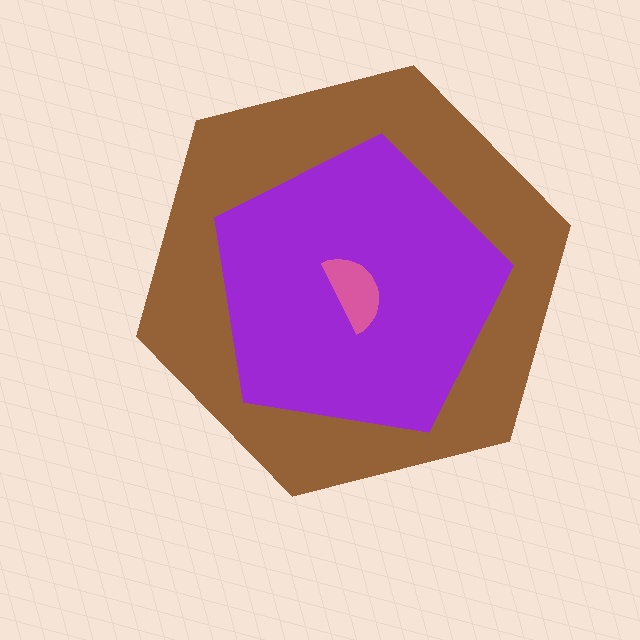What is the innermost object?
The pink semicircle.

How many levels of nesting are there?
3.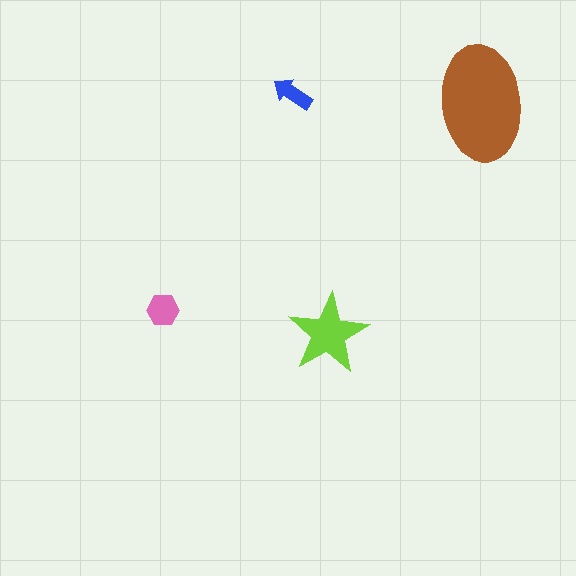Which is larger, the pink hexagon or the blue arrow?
The pink hexagon.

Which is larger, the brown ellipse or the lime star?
The brown ellipse.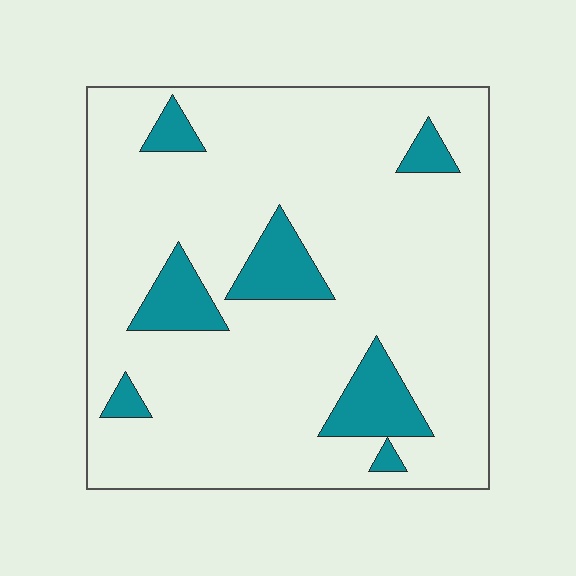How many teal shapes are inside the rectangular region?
7.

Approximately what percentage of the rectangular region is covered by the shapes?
Approximately 15%.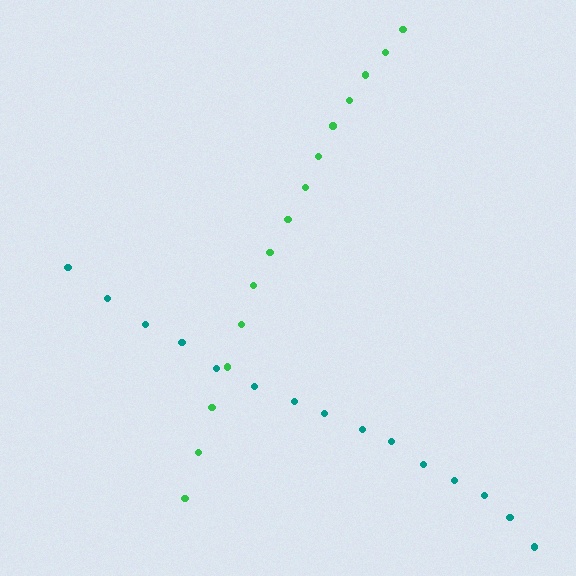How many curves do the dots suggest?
There are 2 distinct paths.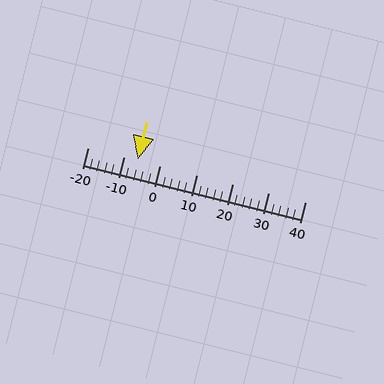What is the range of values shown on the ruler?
The ruler shows values from -20 to 40.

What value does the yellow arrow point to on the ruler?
The yellow arrow points to approximately -6.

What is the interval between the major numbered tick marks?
The major tick marks are spaced 10 units apart.